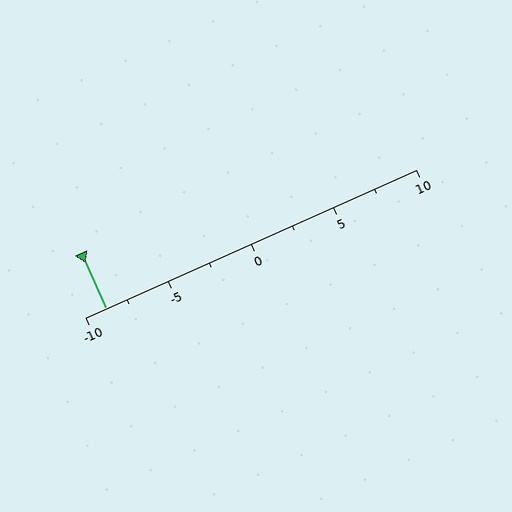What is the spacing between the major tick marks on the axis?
The major ticks are spaced 5 apart.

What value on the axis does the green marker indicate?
The marker indicates approximately -8.8.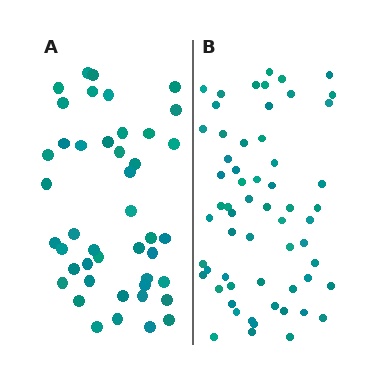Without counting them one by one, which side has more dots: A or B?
Region B (the right region) has more dots.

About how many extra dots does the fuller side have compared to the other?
Region B has approximately 15 more dots than region A.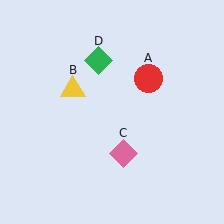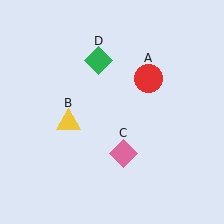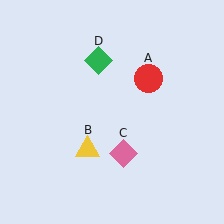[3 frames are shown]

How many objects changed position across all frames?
1 object changed position: yellow triangle (object B).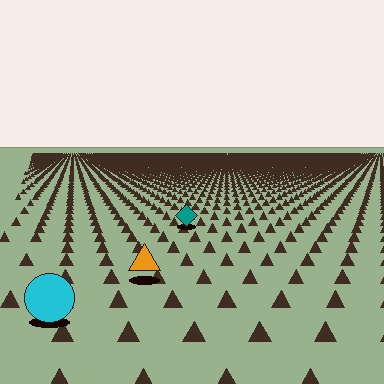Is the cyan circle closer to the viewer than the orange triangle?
Yes. The cyan circle is closer — you can tell from the texture gradient: the ground texture is coarser near it.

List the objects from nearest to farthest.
From nearest to farthest: the cyan circle, the orange triangle, the teal diamond.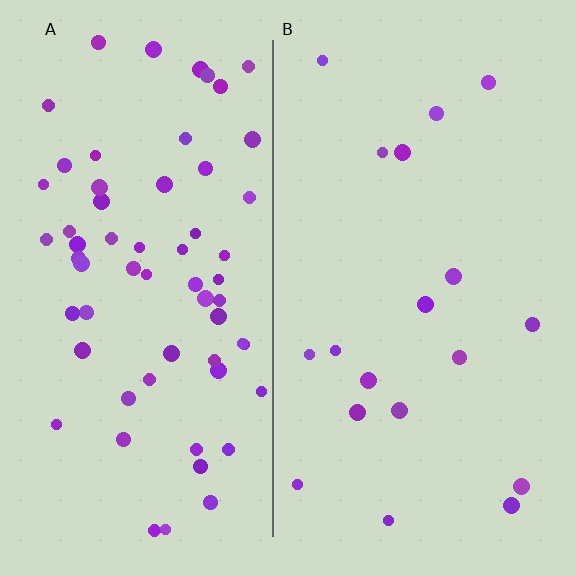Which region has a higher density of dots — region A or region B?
A (the left).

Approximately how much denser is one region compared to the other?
Approximately 3.4× — region A over region B.